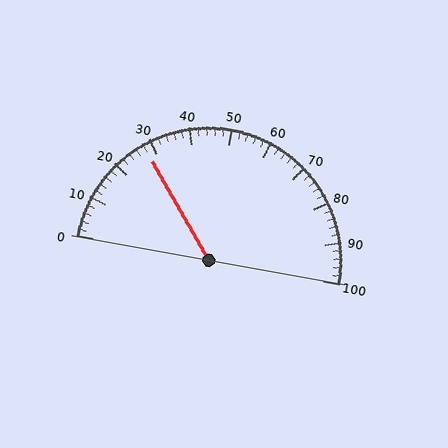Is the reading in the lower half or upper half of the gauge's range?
The reading is in the lower half of the range (0 to 100).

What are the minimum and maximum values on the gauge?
The gauge ranges from 0 to 100.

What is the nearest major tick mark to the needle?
The nearest major tick mark is 30.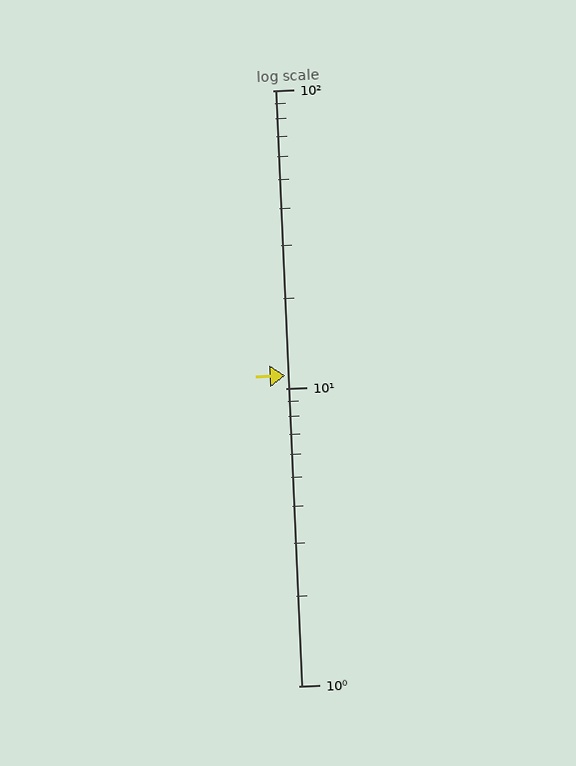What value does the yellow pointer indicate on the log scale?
The pointer indicates approximately 11.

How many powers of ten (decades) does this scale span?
The scale spans 2 decades, from 1 to 100.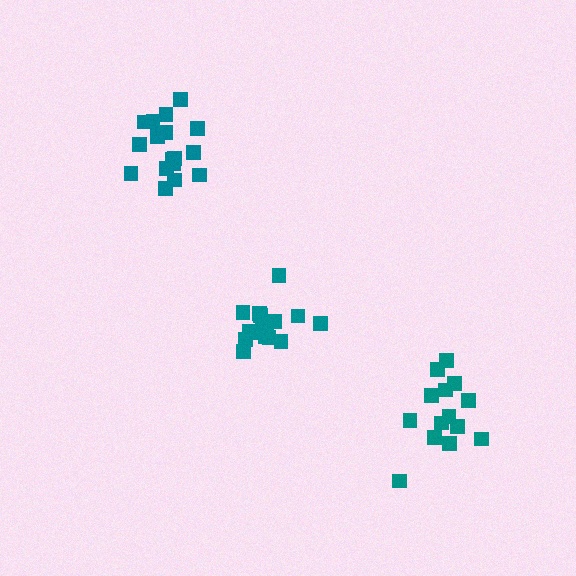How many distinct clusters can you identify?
There are 3 distinct clusters.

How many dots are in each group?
Group 1: 14 dots, Group 2: 17 dots, Group 3: 17 dots (48 total).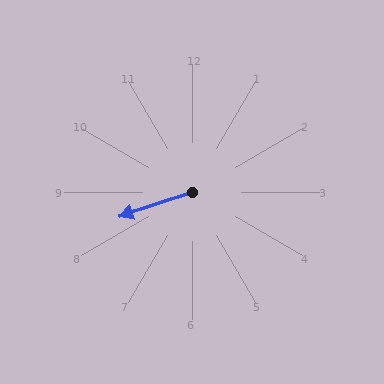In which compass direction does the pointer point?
West.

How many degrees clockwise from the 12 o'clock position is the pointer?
Approximately 252 degrees.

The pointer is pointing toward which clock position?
Roughly 8 o'clock.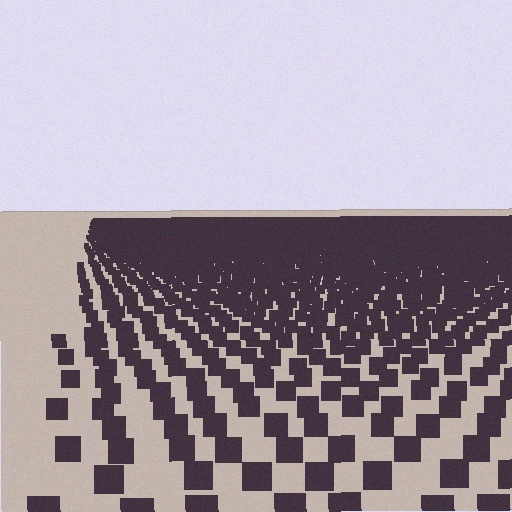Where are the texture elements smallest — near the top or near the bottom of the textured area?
Near the top.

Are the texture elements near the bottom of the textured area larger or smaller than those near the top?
Larger. Near the bottom, elements are closer to the viewer and appear at a bigger on-screen size.